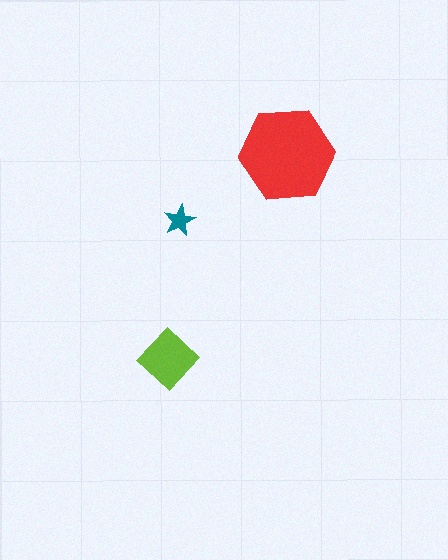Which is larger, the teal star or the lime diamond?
The lime diamond.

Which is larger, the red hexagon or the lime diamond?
The red hexagon.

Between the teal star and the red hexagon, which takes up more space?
The red hexagon.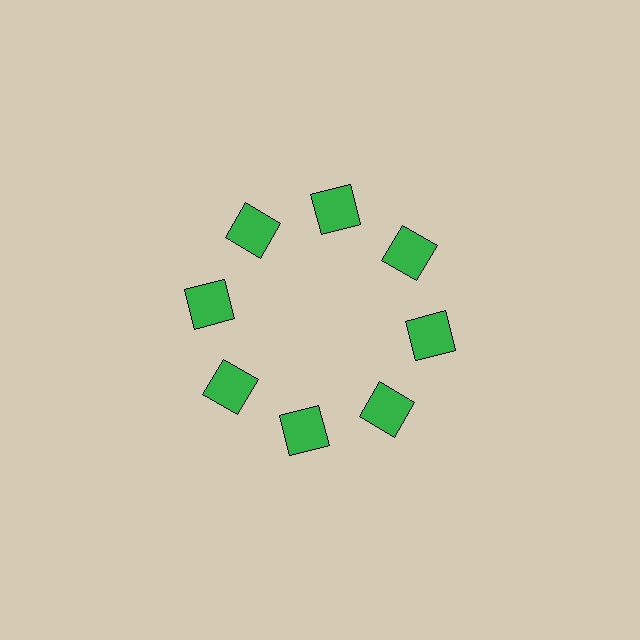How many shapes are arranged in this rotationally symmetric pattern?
There are 8 shapes, arranged in 8 groups of 1.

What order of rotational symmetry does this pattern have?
This pattern has 8-fold rotational symmetry.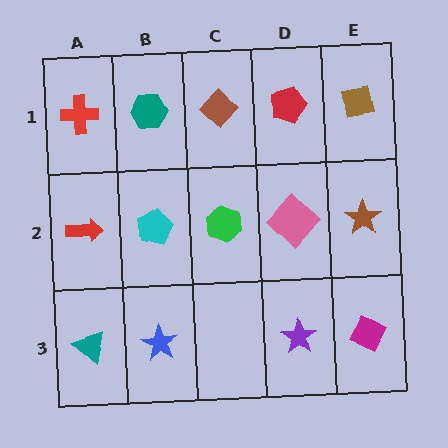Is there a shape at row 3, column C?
No, that cell is empty.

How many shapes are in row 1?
5 shapes.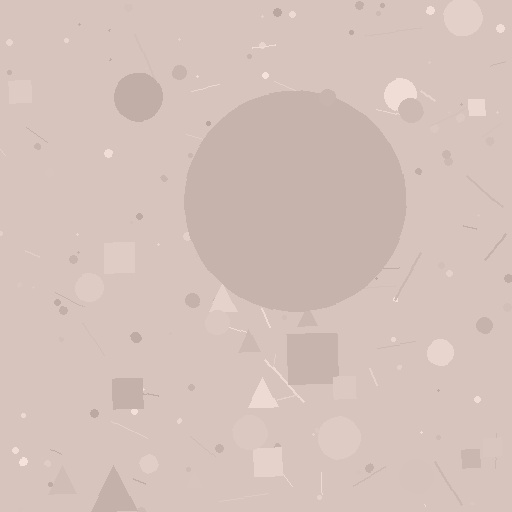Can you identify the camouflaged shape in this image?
The camouflaged shape is a circle.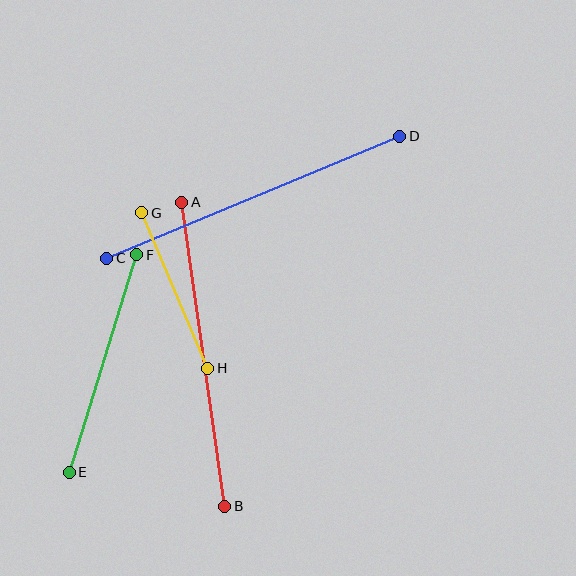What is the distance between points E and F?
The distance is approximately 228 pixels.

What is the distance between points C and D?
The distance is approximately 317 pixels.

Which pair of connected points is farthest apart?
Points C and D are farthest apart.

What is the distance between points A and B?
The distance is approximately 307 pixels.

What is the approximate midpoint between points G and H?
The midpoint is at approximately (175, 291) pixels.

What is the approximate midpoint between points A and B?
The midpoint is at approximately (203, 354) pixels.